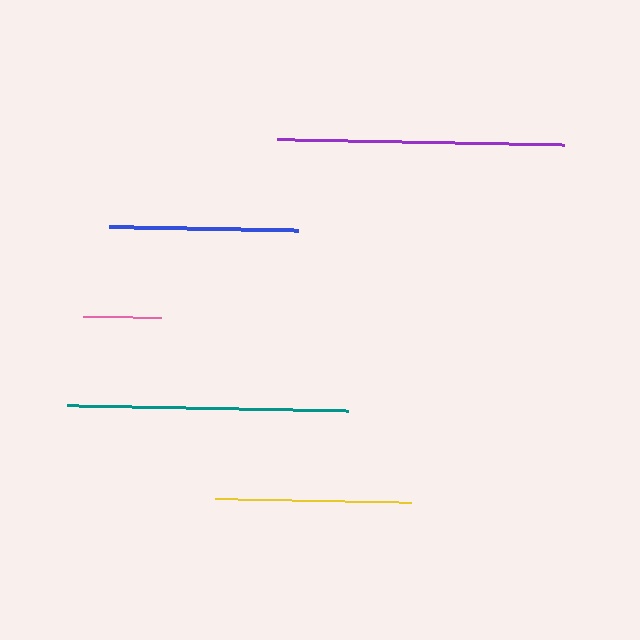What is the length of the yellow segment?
The yellow segment is approximately 196 pixels long.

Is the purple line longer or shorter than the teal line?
The purple line is longer than the teal line.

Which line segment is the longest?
The purple line is the longest at approximately 286 pixels.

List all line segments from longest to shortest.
From longest to shortest: purple, teal, yellow, blue, pink.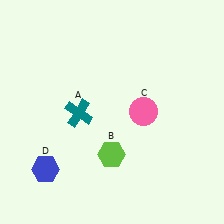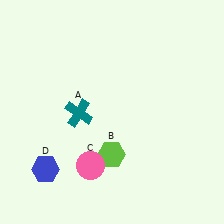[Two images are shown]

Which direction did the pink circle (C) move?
The pink circle (C) moved down.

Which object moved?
The pink circle (C) moved down.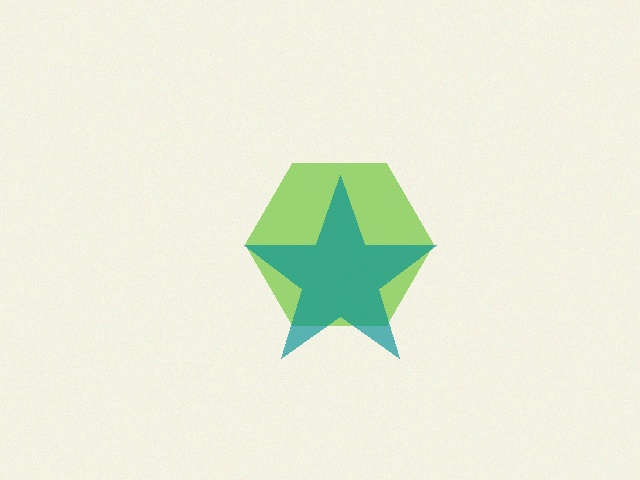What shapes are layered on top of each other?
The layered shapes are: a lime hexagon, a teal star.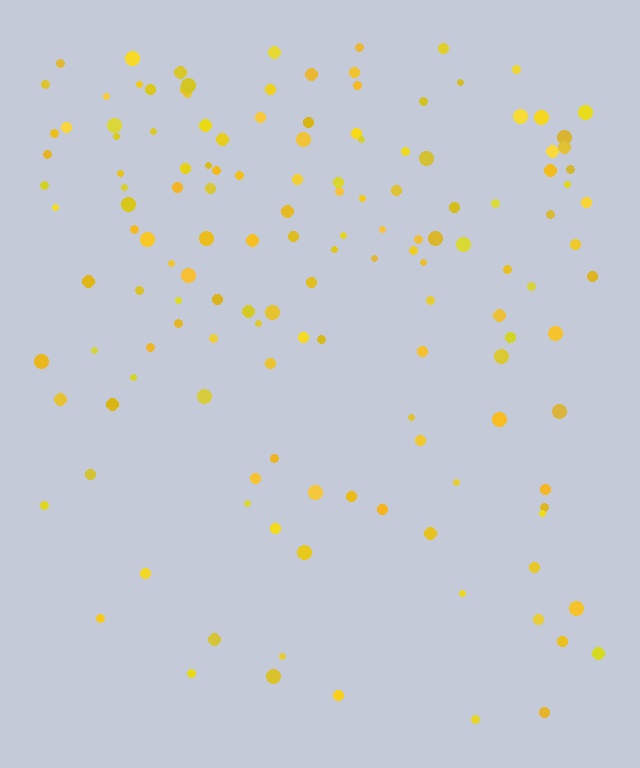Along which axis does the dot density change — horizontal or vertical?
Vertical.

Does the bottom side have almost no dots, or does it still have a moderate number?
Still a moderate number, just noticeably fewer than the top.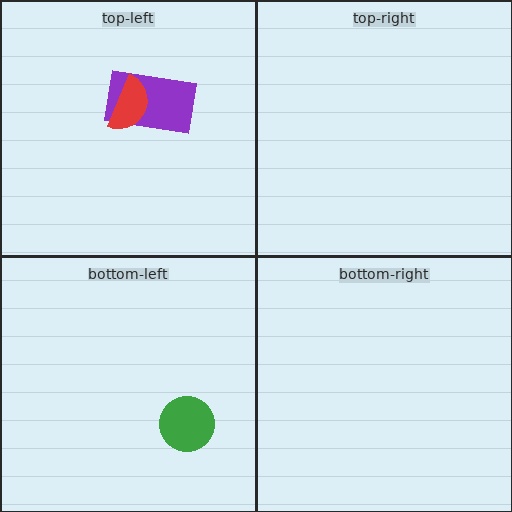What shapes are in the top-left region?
The purple rectangle, the red semicircle.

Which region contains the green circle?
The bottom-left region.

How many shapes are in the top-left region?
2.